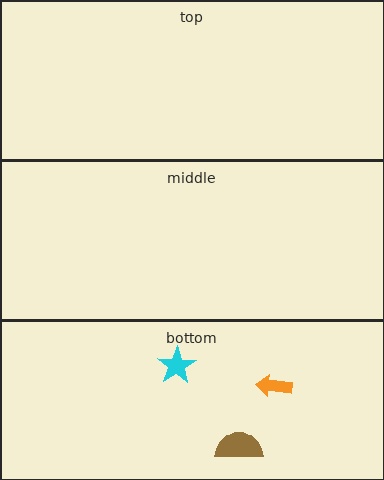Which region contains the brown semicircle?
The bottom region.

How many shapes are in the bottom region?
3.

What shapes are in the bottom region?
The cyan star, the brown semicircle, the orange arrow.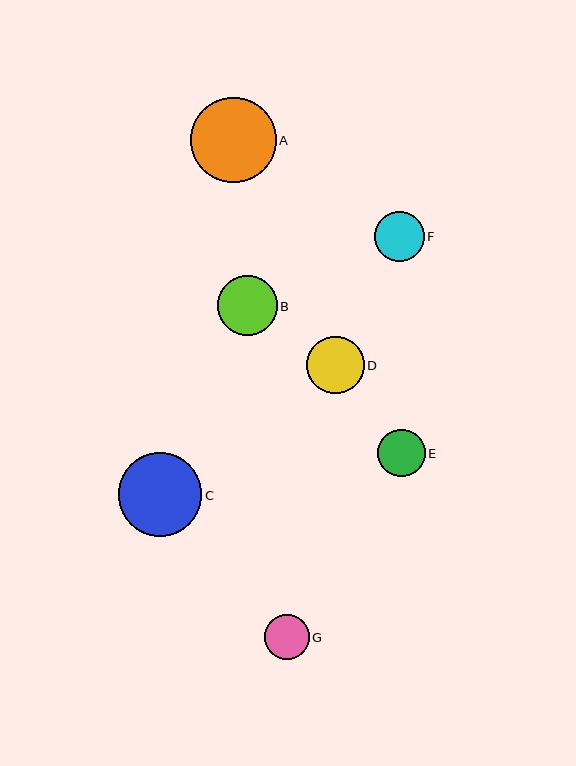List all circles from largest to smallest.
From largest to smallest: A, C, B, D, F, E, G.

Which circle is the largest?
Circle A is the largest with a size of approximately 85 pixels.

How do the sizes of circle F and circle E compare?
Circle F and circle E are approximately the same size.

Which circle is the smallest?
Circle G is the smallest with a size of approximately 45 pixels.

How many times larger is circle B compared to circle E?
Circle B is approximately 1.2 times the size of circle E.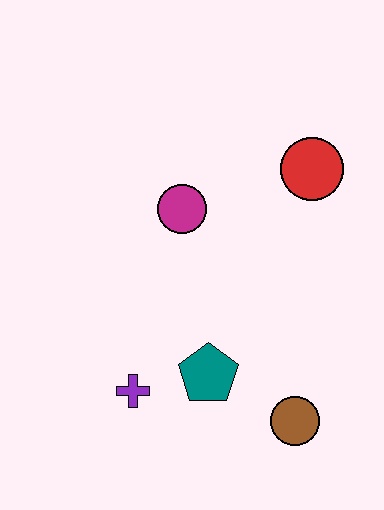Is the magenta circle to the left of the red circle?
Yes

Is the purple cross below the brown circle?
No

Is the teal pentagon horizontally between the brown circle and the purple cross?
Yes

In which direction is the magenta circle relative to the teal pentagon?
The magenta circle is above the teal pentagon.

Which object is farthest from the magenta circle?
The brown circle is farthest from the magenta circle.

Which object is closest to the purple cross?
The teal pentagon is closest to the purple cross.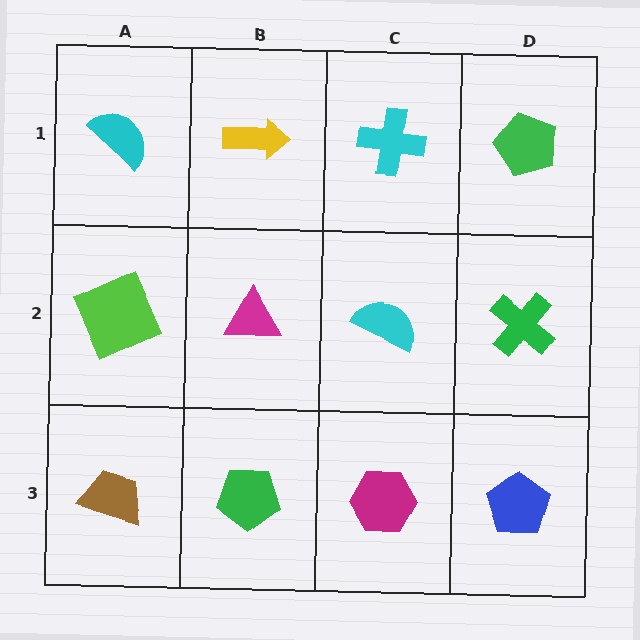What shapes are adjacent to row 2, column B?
A yellow arrow (row 1, column B), a green pentagon (row 3, column B), a lime square (row 2, column A), a cyan semicircle (row 2, column C).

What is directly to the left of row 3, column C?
A green pentagon.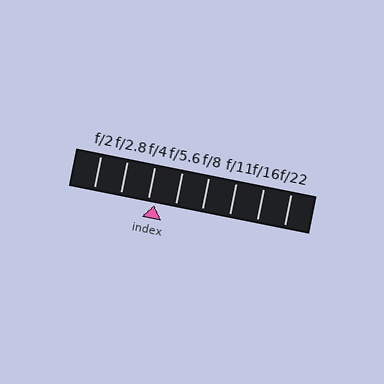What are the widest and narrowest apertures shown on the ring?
The widest aperture shown is f/2 and the narrowest is f/22.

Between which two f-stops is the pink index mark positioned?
The index mark is between f/4 and f/5.6.